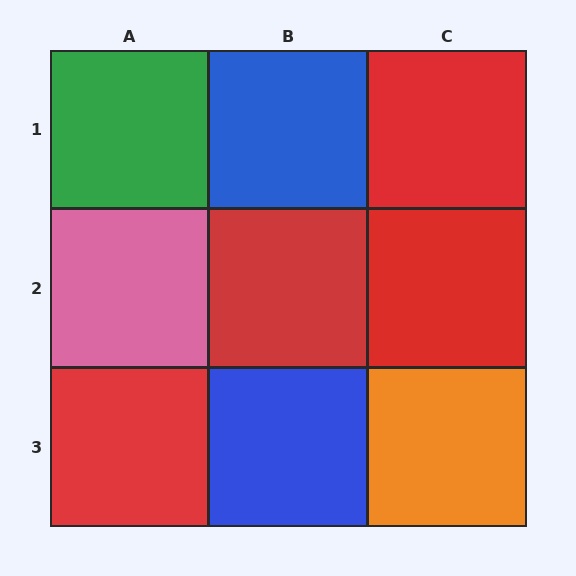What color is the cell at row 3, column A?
Red.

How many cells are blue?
2 cells are blue.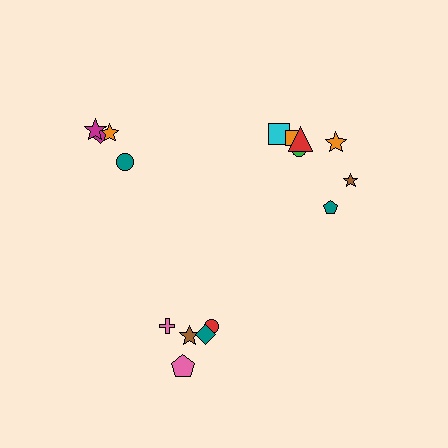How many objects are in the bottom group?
There are 5 objects.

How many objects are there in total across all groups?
There are 16 objects.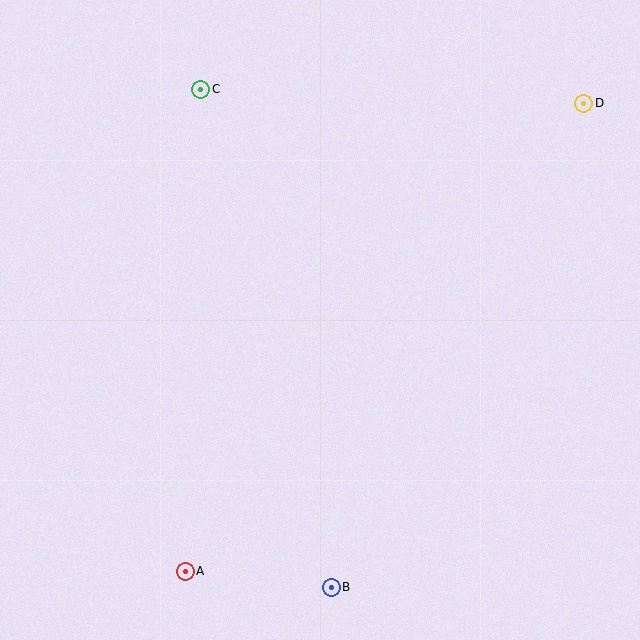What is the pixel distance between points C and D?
The distance between C and D is 383 pixels.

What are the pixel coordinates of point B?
Point B is at (331, 587).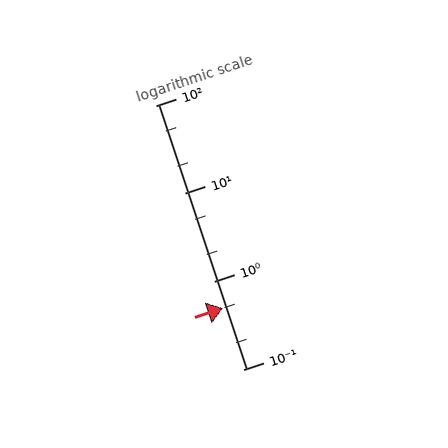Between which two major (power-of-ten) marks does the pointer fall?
The pointer is between 0.1 and 1.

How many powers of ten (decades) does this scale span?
The scale spans 3 decades, from 0.1 to 100.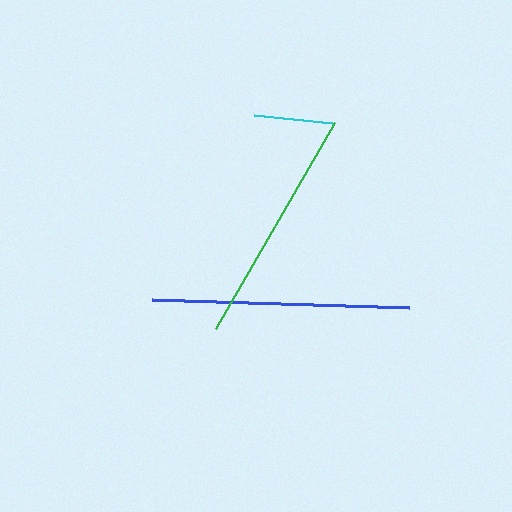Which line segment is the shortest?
The cyan line is the shortest at approximately 79 pixels.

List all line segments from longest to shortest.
From longest to shortest: blue, green, cyan.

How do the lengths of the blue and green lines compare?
The blue and green lines are approximately the same length.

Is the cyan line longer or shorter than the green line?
The green line is longer than the cyan line.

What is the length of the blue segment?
The blue segment is approximately 257 pixels long.